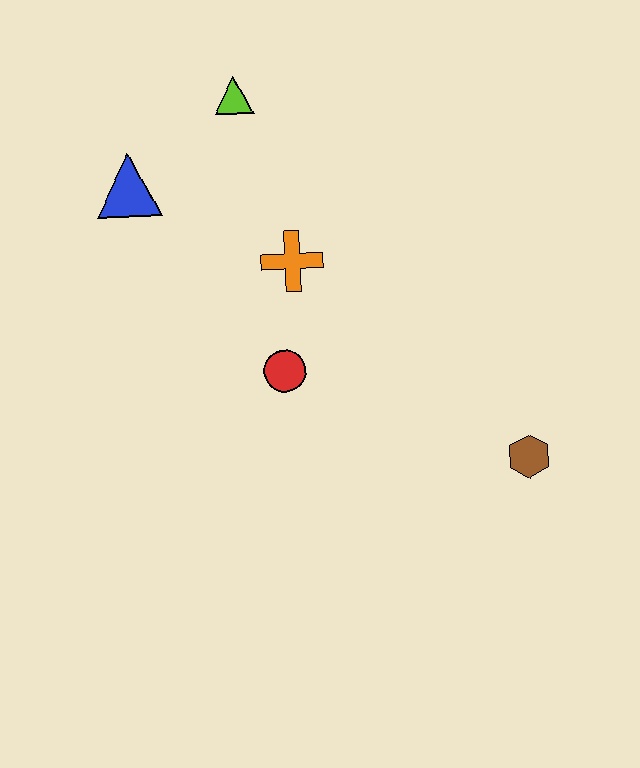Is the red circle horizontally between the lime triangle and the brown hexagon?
Yes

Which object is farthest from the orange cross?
The brown hexagon is farthest from the orange cross.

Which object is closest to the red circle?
The orange cross is closest to the red circle.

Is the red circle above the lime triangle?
No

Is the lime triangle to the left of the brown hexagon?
Yes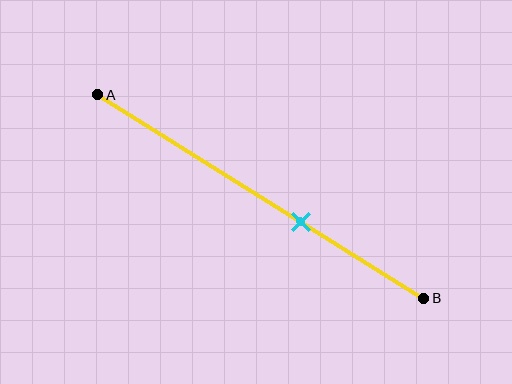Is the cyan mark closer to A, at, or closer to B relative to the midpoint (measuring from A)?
The cyan mark is closer to point B than the midpoint of segment AB.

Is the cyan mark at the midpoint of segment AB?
No, the mark is at about 60% from A, not at the 50% midpoint.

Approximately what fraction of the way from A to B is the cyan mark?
The cyan mark is approximately 60% of the way from A to B.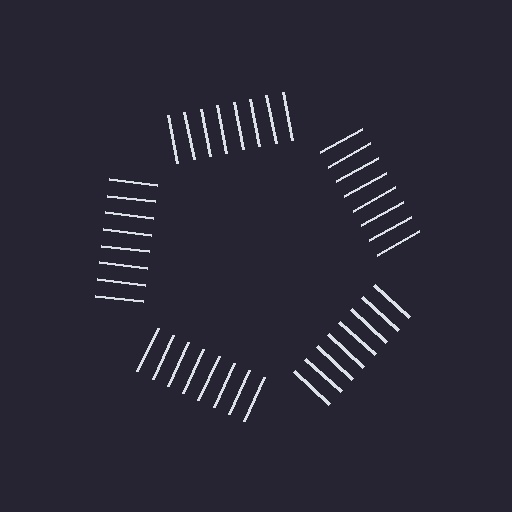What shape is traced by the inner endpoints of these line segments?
An illusory pentagon — the line segments terminate on its edges but no continuous stroke is drawn.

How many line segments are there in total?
40 — 8 along each of the 5 edges.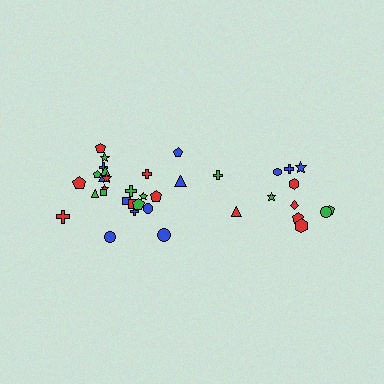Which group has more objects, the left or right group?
The left group.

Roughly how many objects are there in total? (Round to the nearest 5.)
Roughly 35 objects in total.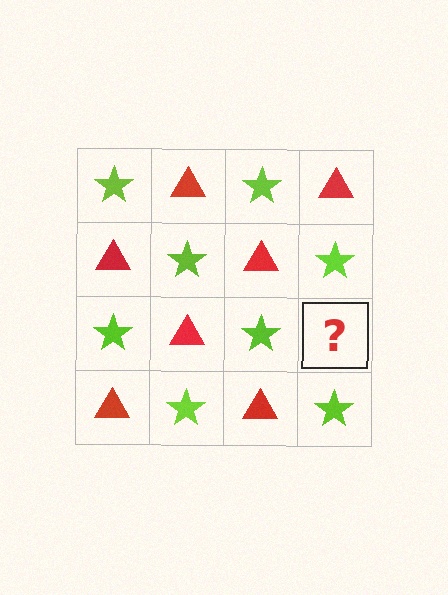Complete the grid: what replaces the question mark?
The question mark should be replaced with a red triangle.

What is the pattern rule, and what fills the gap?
The rule is that it alternates lime star and red triangle in a checkerboard pattern. The gap should be filled with a red triangle.